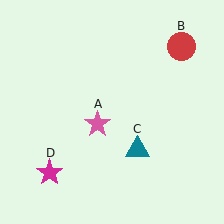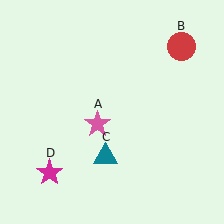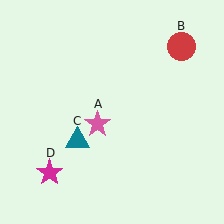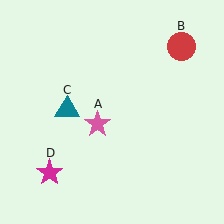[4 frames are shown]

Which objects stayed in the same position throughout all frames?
Pink star (object A) and red circle (object B) and magenta star (object D) remained stationary.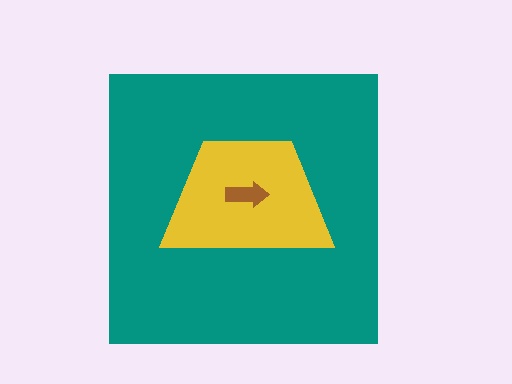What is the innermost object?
The brown arrow.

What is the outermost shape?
The teal square.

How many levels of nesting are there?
3.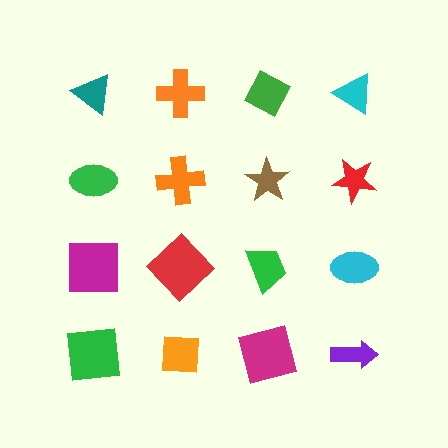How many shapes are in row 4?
4 shapes.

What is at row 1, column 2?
An orange cross.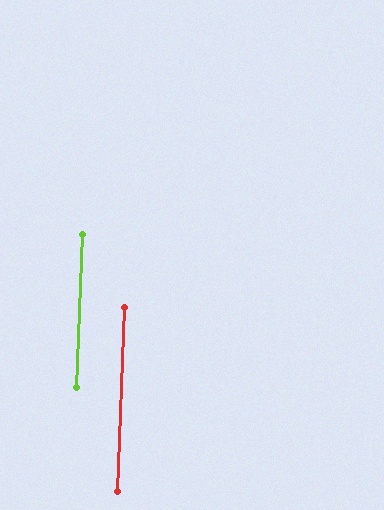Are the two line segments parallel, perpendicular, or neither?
Parallel — their directions differ by only 0.1°.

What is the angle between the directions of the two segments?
Approximately 0 degrees.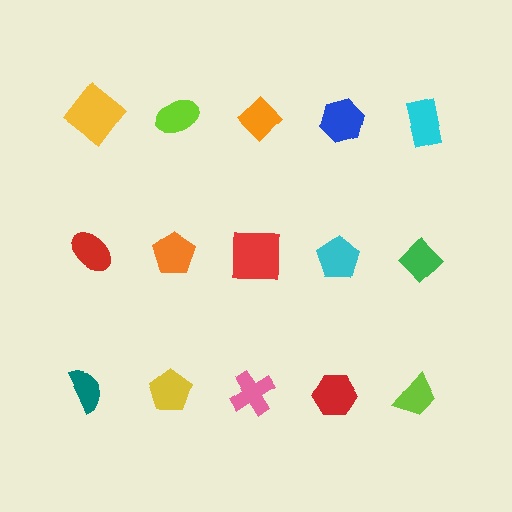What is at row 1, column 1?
A yellow diamond.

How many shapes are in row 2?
5 shapes.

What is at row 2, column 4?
A cyan pentagon.